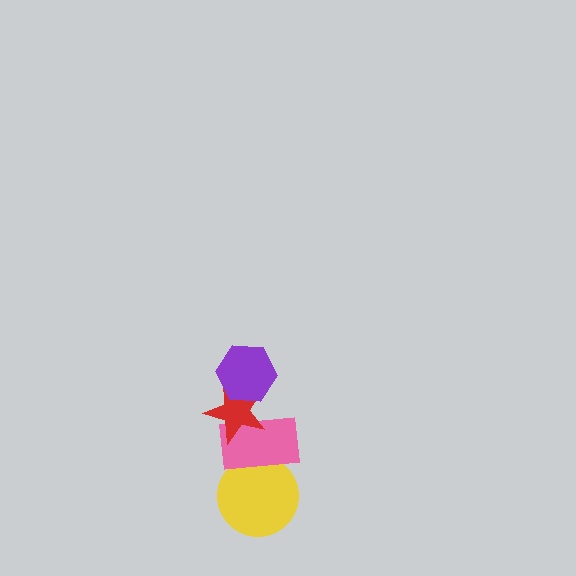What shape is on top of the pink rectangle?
The red star is on top of the pink rectangle.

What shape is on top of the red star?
The purple hexagon is on top of the red star.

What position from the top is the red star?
The red star is 2nd from the top.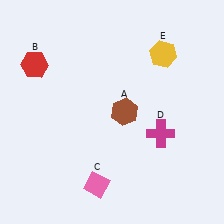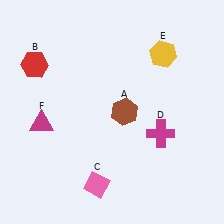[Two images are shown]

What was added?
A magenta triangle (F) was added in Image 2.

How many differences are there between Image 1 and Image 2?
There is 1 difference between the two images.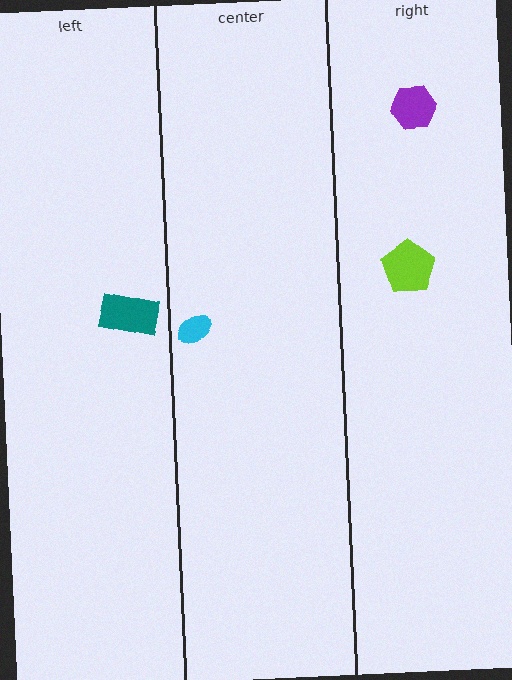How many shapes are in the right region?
2.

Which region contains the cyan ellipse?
The center region.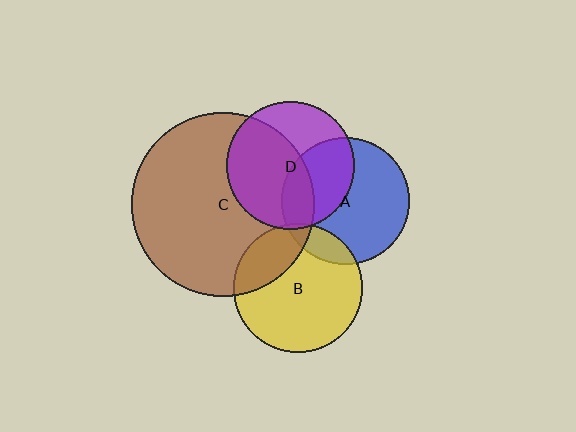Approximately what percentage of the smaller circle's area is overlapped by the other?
Approximately 25%.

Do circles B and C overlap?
Yes.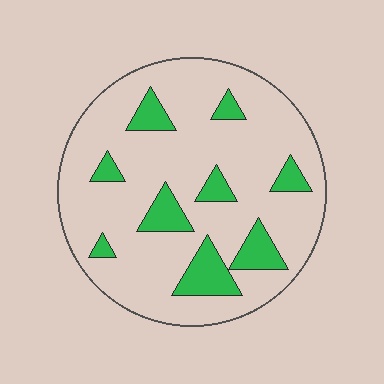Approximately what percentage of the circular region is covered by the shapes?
Approximately 15%.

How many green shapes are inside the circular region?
9.